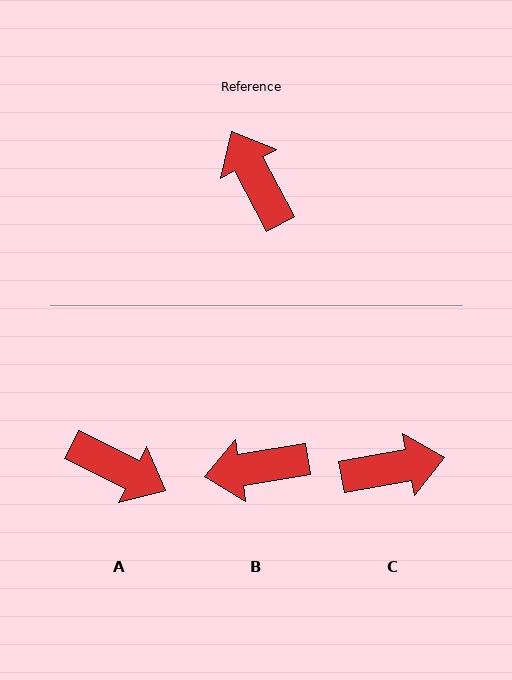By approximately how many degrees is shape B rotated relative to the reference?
Approximately 72 degrees counter-clockwise.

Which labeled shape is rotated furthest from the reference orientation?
A, about 144 degrees away.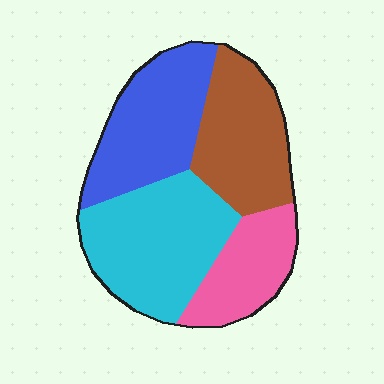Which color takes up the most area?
Cyan, at roughly 30%.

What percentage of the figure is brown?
Brown takes up about one quarter (1/4) of the figure.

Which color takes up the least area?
Pink, at roughly 15%.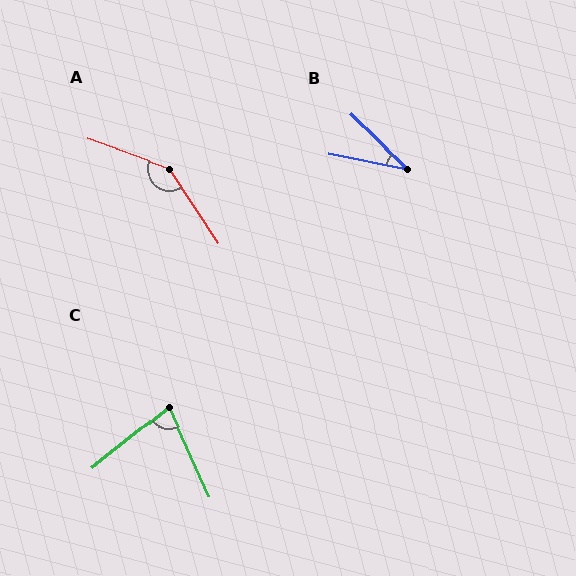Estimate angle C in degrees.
Approximately 75 degrees.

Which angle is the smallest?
B, at approximately 32 degrees.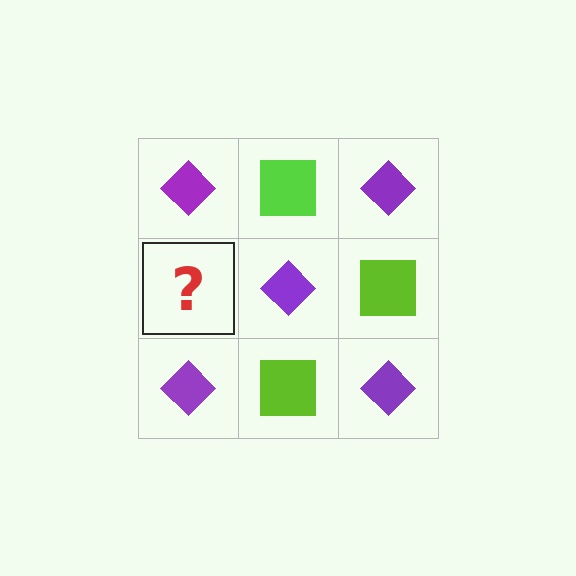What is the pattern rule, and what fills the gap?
The rule is that it alternates purple diamond and lime square in a checkerboard pattern. The gap should be filled with a lime square.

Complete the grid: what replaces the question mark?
The question mark should be replaced with a lime square.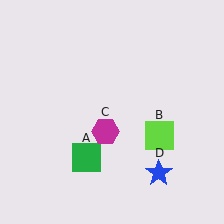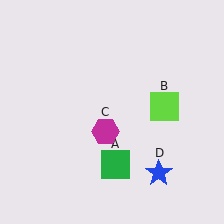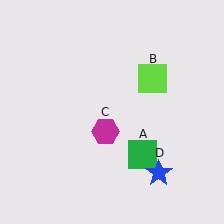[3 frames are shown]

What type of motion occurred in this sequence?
The green square (object A), lime square (object B) rotated counterclockwise around the center of the scene.